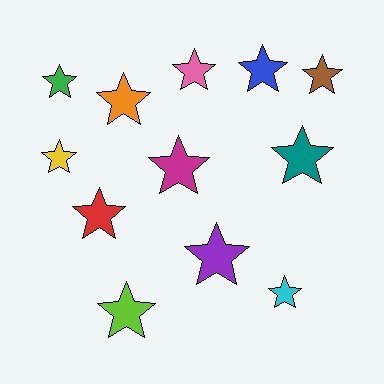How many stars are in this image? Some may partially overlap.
There are 12 stars.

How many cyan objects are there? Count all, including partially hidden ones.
There is 1 cyan object.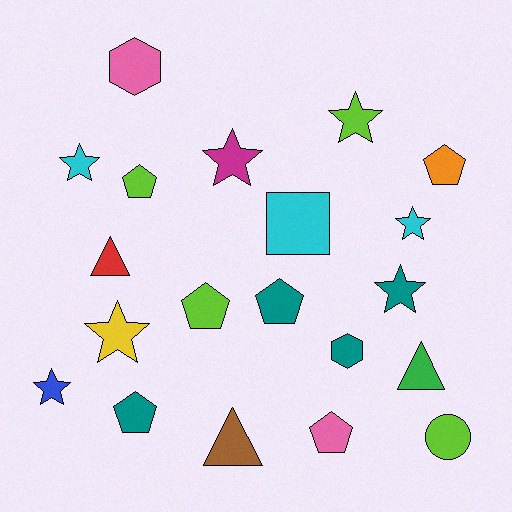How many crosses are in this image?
There are no crosses.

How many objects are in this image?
There are 20 objects.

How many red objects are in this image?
There is 1 red object.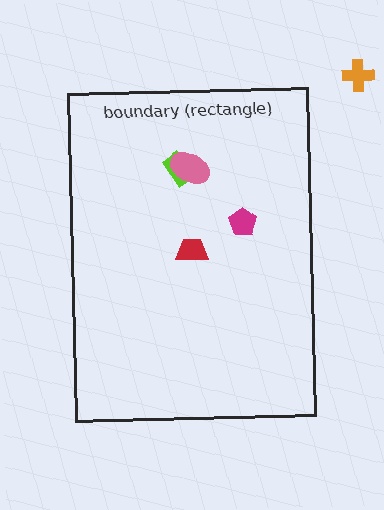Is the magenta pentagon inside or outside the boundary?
Inside.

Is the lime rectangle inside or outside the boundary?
Inside.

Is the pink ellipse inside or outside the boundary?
Inside.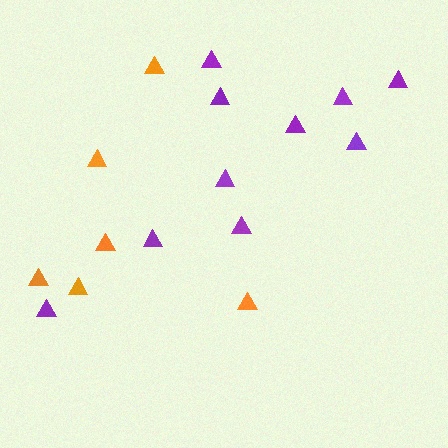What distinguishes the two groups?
There are 2 groups: one group of purple triangles (10) and one group of orange triangles (6).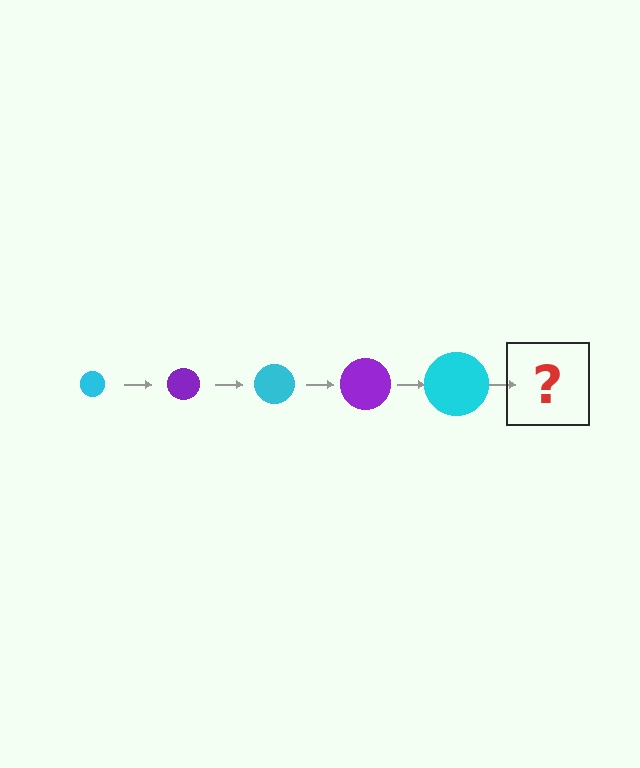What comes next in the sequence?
The next element should be a purple circle, larger than the previous one.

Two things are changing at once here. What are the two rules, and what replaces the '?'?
The two rules are that the circle grows larger each step and the color cycles through cyan and purple. The '?' should be a purple circle, larger than the previous one.